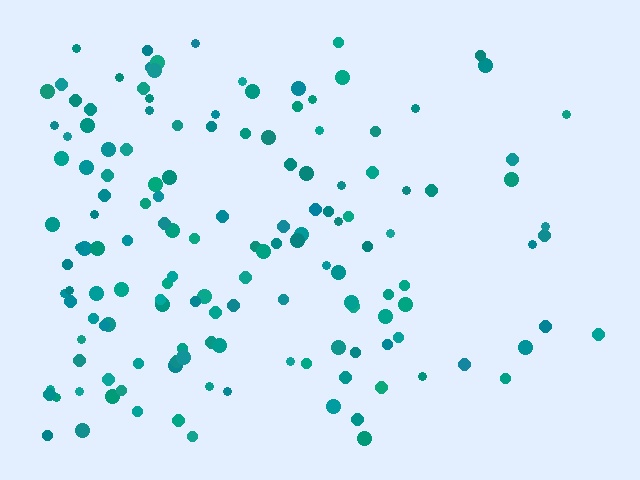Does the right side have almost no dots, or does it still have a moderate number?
Still a moderate number, just noticeably fewer than the left.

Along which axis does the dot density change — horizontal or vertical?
Horizontal.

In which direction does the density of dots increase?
From right to left, with the left side densest.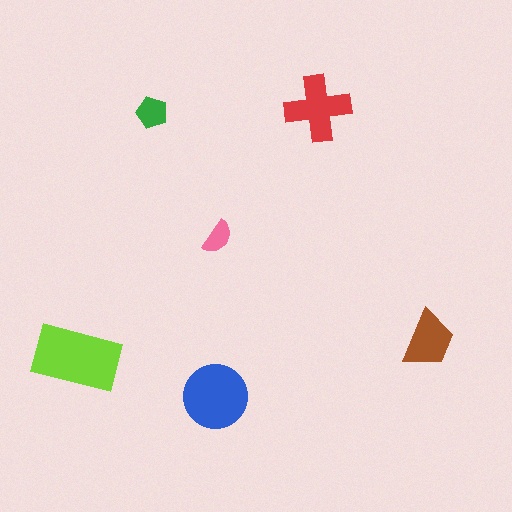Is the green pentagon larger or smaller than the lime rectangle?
Smaller.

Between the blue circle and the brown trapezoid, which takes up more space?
The blue circle.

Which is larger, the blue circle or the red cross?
The blue circle.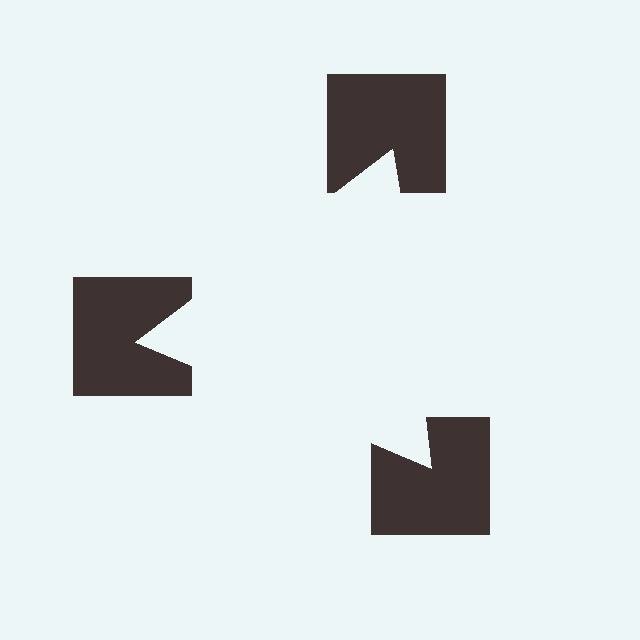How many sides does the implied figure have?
3 sides.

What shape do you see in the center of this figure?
An illusory triangle — its edges are inferred from the aligned wedge cuts in the notched squares, not physically drawn.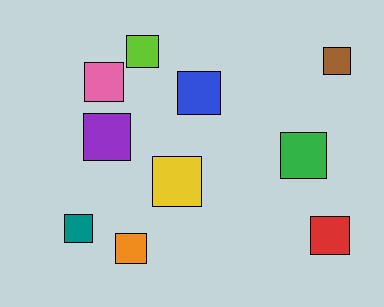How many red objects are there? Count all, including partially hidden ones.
There is 1 red object.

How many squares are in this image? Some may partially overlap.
There are 10 squares.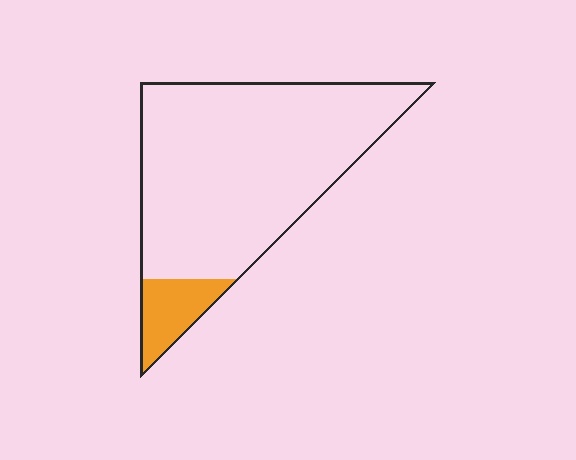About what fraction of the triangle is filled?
About one eighth (1/8).